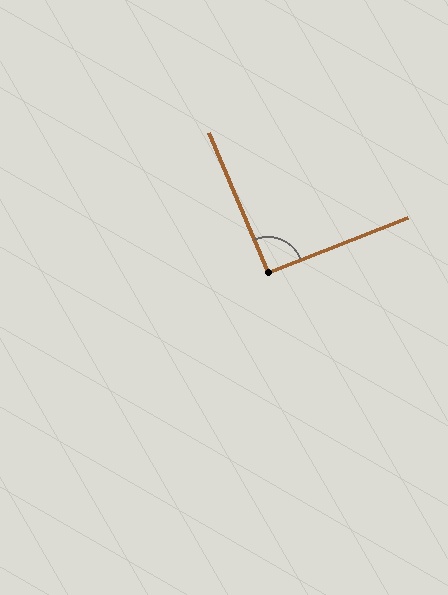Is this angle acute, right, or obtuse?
It is approximately a right angle.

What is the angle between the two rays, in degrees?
Approximately 91 degrees.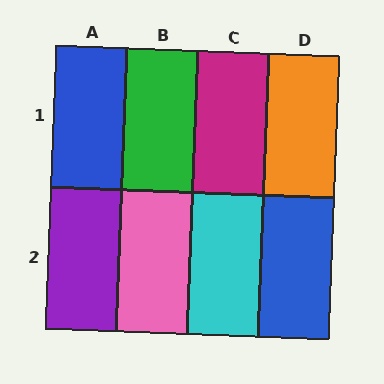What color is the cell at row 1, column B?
Green.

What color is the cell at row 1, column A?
Blue.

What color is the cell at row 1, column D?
Orange.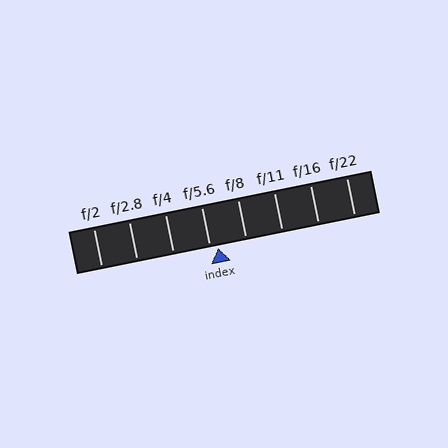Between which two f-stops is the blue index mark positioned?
The index mark is between f/5.6 and f/8.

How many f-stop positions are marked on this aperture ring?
There are 8 f-stop positions marked.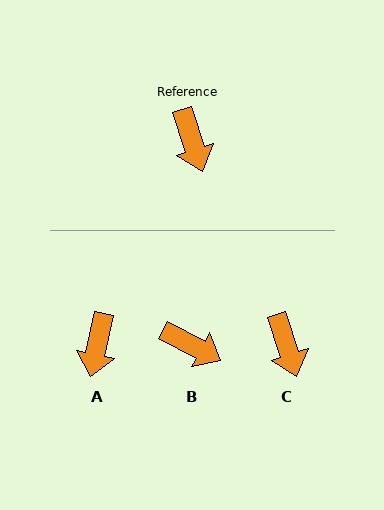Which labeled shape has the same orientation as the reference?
C.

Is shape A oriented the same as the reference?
No, it is off by about 30 degrees.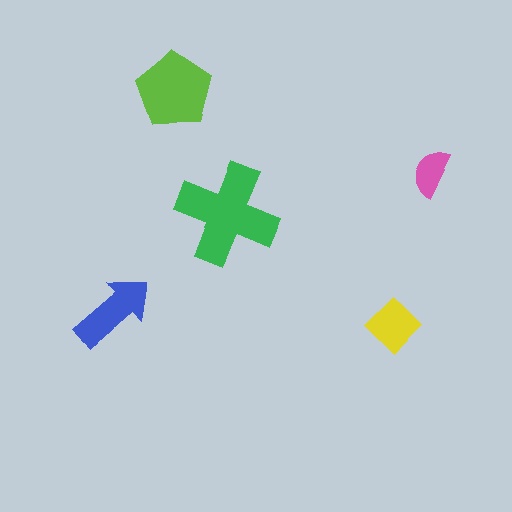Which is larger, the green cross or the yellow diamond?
The green cross.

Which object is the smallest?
The pink semicircle.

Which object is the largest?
The green cross.